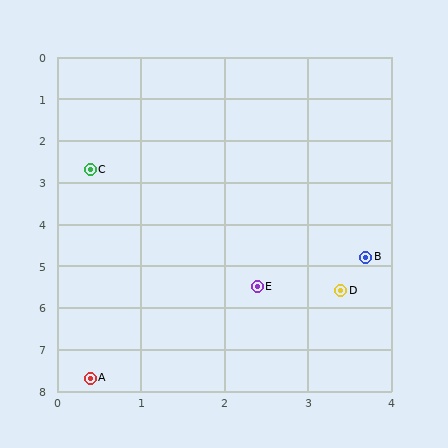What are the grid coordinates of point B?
Point B is at approximately (3.7, 4.8).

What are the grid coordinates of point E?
Point E is at approximately (2.4, 5.5).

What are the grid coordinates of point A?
Point A is at approximately (0.4, 7.7).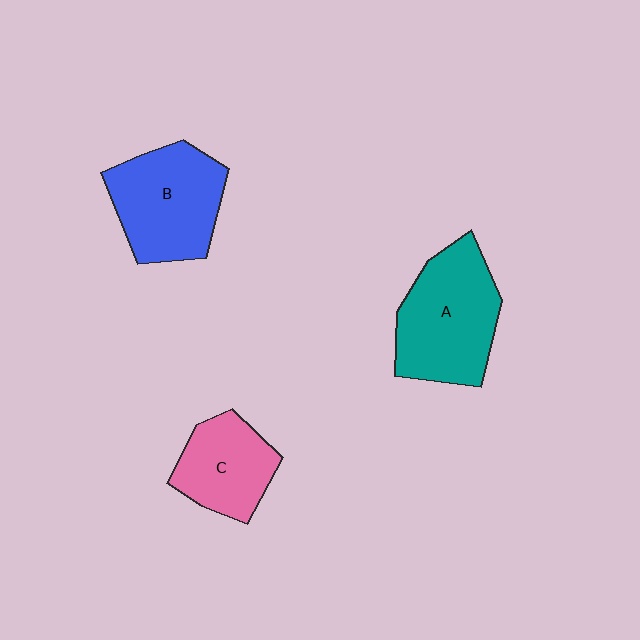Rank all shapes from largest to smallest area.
From largest to smallest: A (teal), B (blue), C (pink).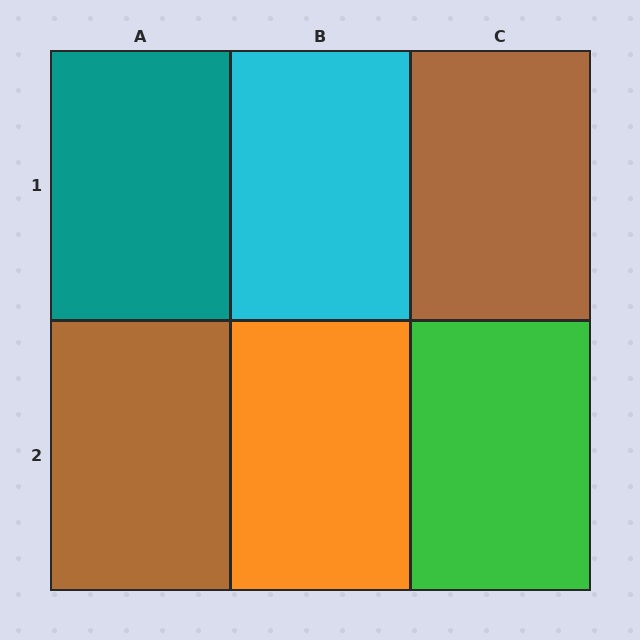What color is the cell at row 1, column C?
Brown.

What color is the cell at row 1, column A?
Teal.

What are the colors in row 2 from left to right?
Brown, orange, green.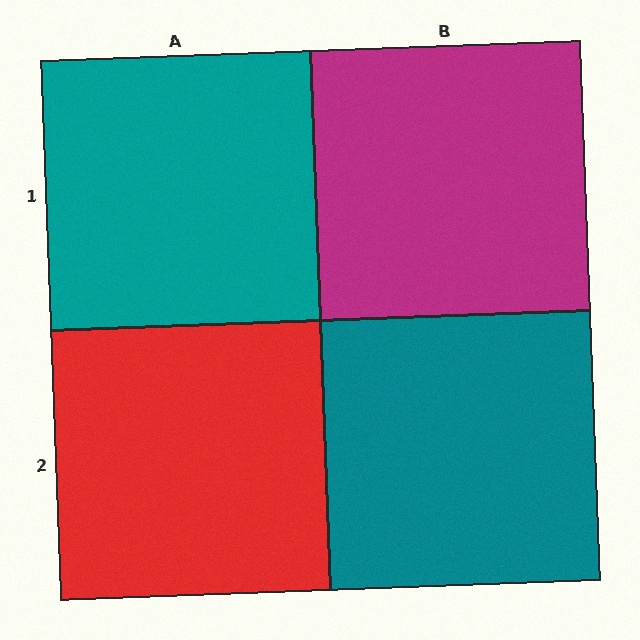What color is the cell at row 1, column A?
Teal.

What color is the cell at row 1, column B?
Magenta.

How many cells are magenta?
1 cell is magenta.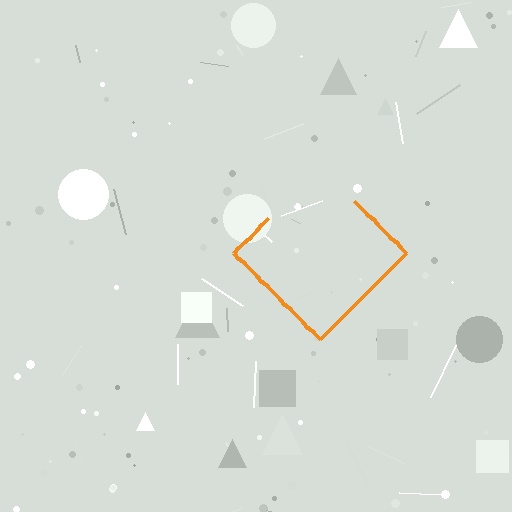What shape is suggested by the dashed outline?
The dashed outline suggests a diamond.